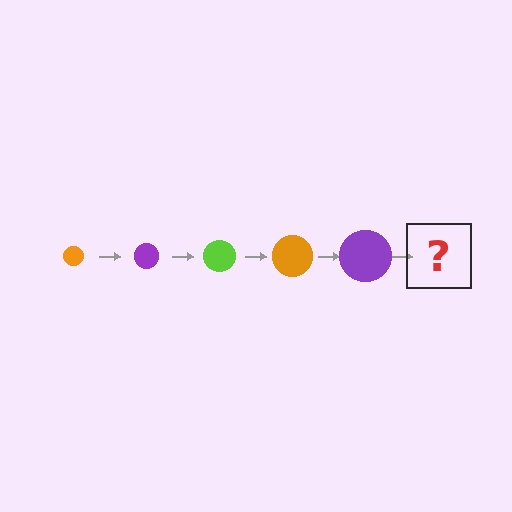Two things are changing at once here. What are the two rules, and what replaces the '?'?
The two rules are that the circle grows larger each step and the color cycles through orange, purple, and lime. The '?' should be a lime circle, larger than the previous one.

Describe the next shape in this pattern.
It should be a lime circle, larger than the previous one.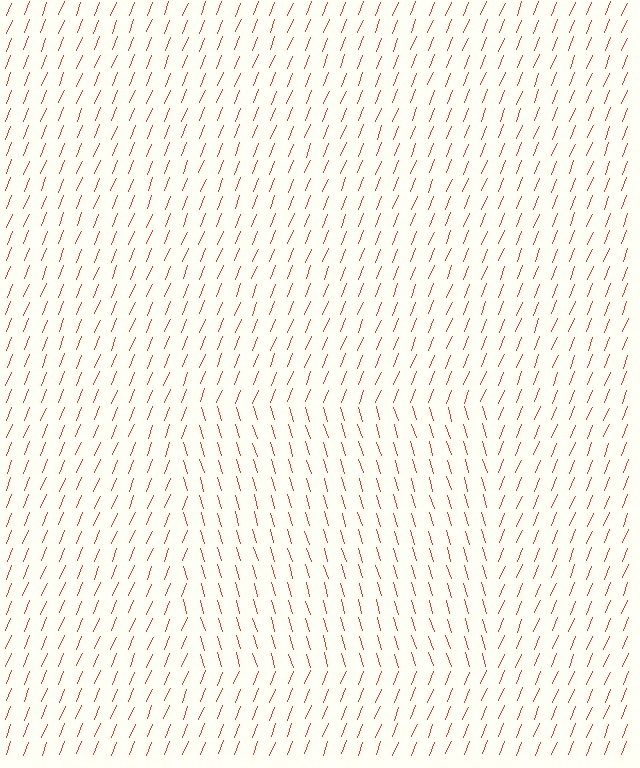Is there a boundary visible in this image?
Yes, there is a texture boundary formed by a change in line orientation.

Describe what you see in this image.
The image is filled with small red line segments. A rectangle region in the image has lines oriented differently from the surrounding lines, creating a visible texture boundary.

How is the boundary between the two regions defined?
The boundary is defined purely by a change in line orientation (approximately 39 degrees difference). All lines are the same color and thickness.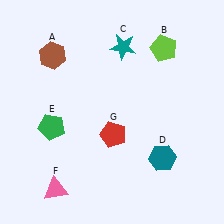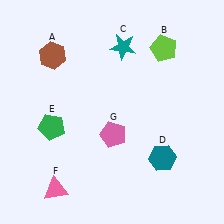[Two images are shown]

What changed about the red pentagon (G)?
In Image 1, G is red. In Image 2, it changed to pink.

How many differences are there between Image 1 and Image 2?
There is 1 difference between the two images.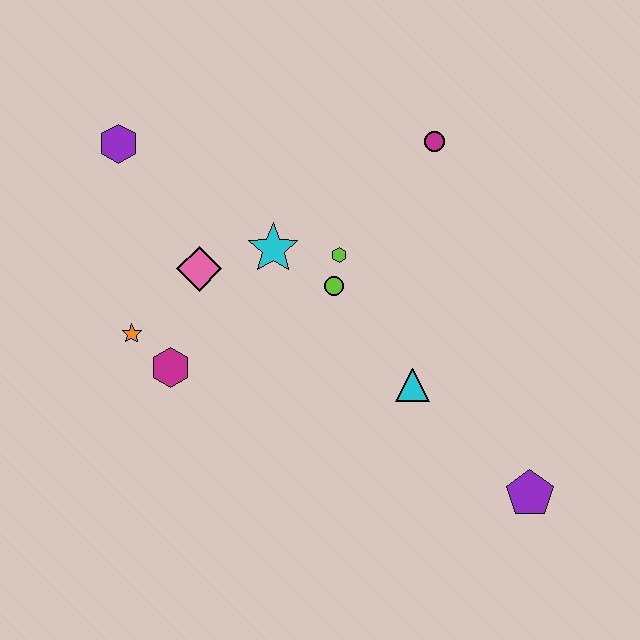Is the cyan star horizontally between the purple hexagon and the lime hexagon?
Yes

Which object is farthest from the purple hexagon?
The purple pentagon is farthest from the purple hexagon.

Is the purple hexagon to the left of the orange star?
Yes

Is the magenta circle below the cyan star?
No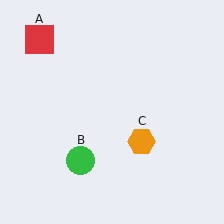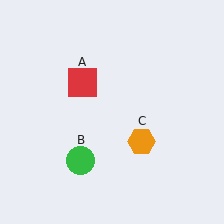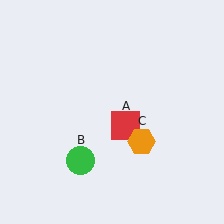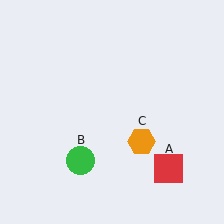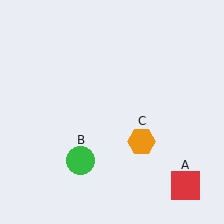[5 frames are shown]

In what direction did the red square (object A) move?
The red square (object A) moved down and to the right.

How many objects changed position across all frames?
1 object changed position: red square (object A).